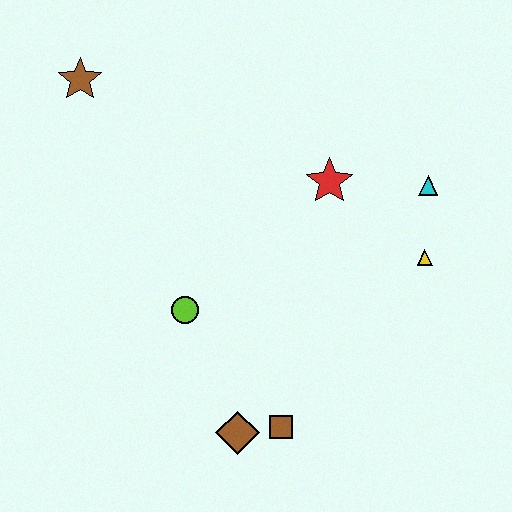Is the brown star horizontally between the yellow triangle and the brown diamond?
No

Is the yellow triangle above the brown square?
Yes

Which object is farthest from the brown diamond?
The brown star is farthest from the brown diamond.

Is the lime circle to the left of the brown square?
Yes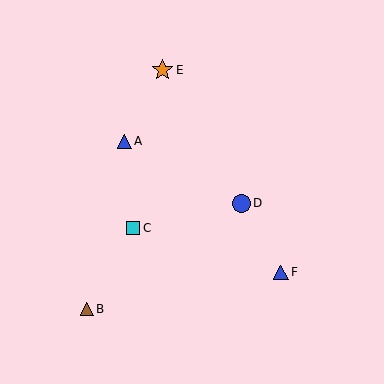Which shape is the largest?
The orange star (labeled E) is the largest.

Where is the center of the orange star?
The center of the orange star is at (162, 70).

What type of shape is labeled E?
Shape E is an orange star.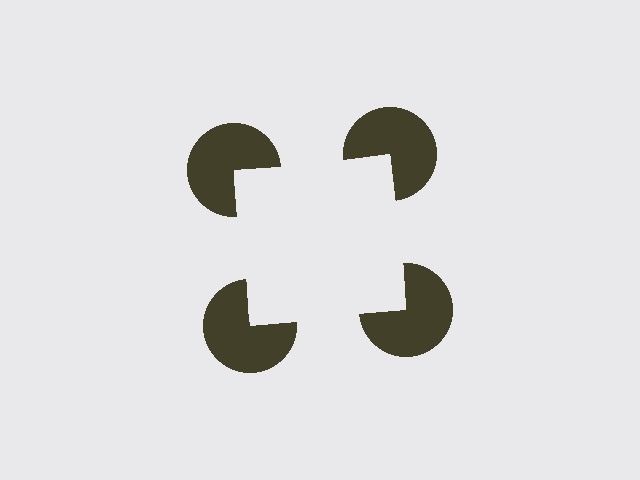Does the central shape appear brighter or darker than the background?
It typically appears slightly brighter than the background, even though no actual brightness change is drawn.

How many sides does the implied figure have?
4 sides.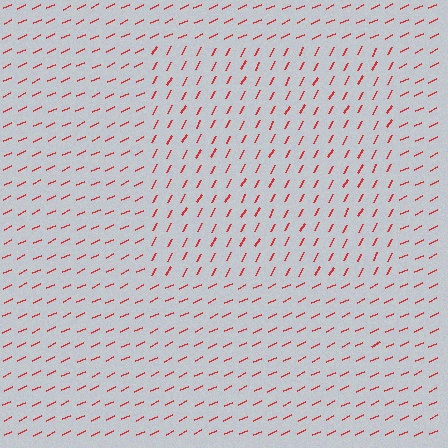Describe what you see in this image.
The image is filled with small red line segments. A rectangle region in the image has lines oriented differently from the surrounding lines, creating a visible texture boundary.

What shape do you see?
I see a rectangle.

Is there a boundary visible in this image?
Yes, there is a texture boundary formed by a change in line orientation.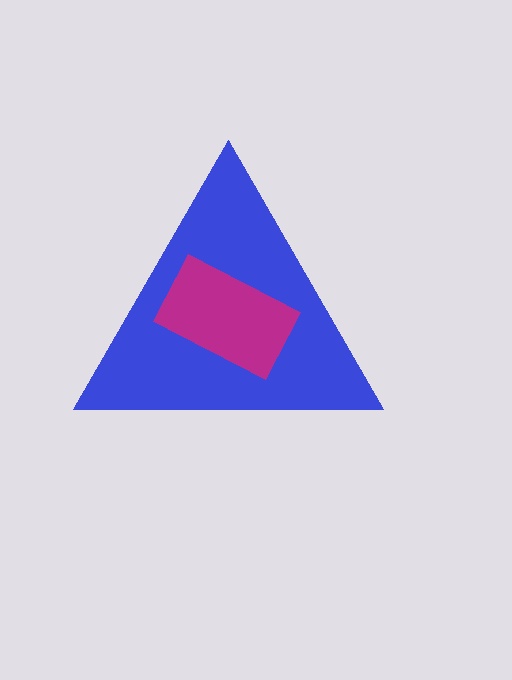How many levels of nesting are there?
2.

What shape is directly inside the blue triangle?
The magenta rectangle.